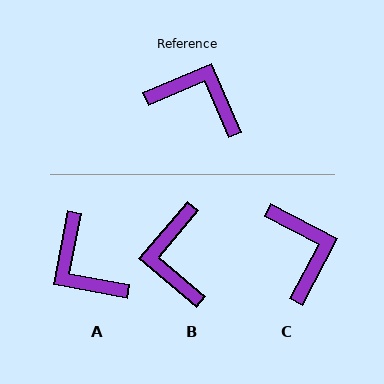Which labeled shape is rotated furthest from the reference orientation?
A, about 146 degrees away.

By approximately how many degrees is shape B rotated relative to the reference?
Approximately 116 degrees counter-clockwise.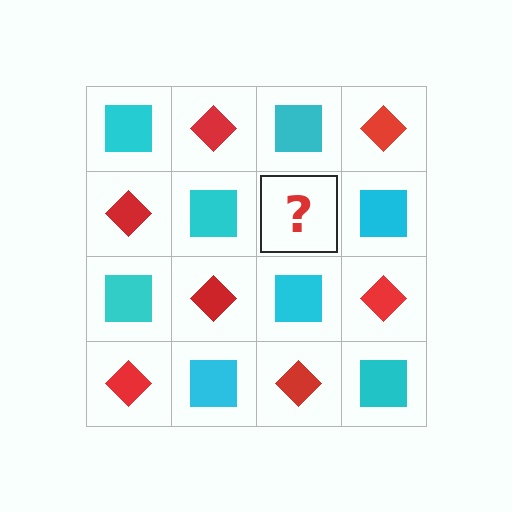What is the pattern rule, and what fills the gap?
The rule is that it alternates cyan square and red diamond in a checkerboard pattern. The gap should be filled with a red diamond.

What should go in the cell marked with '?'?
The missing cell should contain a red diamond.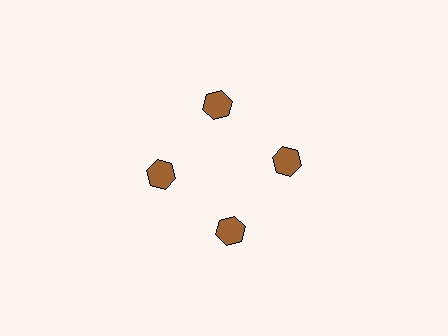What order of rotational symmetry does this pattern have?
This pattern has 4-fold rotational symmetry.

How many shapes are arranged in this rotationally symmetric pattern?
There are 4 shapes, arranged in 4 groups of 1.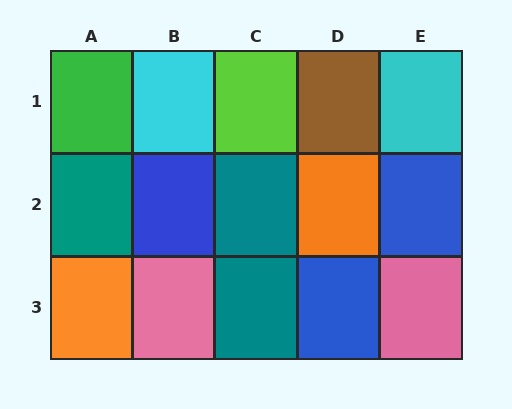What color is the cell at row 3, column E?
Pink.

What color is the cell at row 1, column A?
Green.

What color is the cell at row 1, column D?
Brown.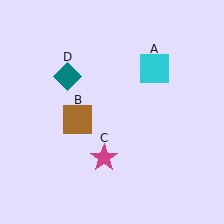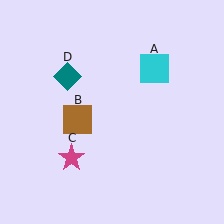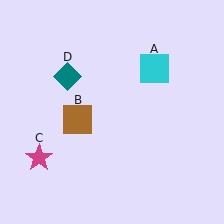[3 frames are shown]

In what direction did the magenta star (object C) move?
The magenta star (object C) moved left.